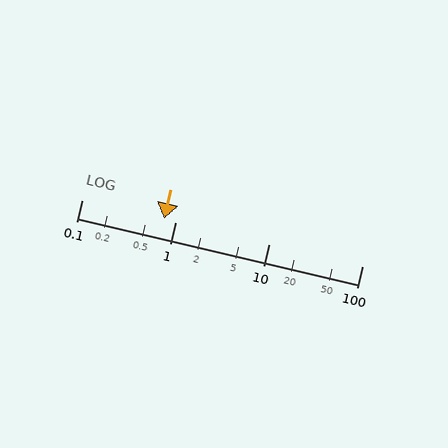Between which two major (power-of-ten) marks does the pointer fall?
The pointer is between 0.1 and 1.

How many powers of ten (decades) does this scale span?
The scale spans 3 decades, from 0.1 to 100.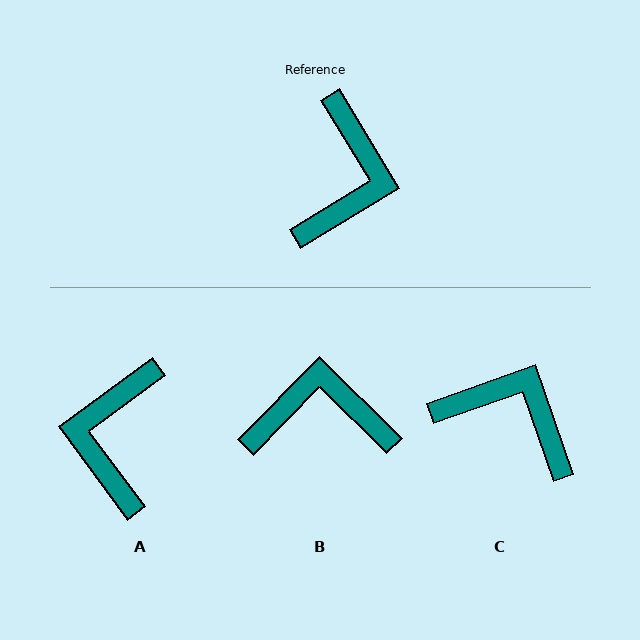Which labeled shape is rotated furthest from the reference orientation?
A, about 175 degrees away.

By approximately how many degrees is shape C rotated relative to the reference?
Approximately 78 degrees counter-clockwise.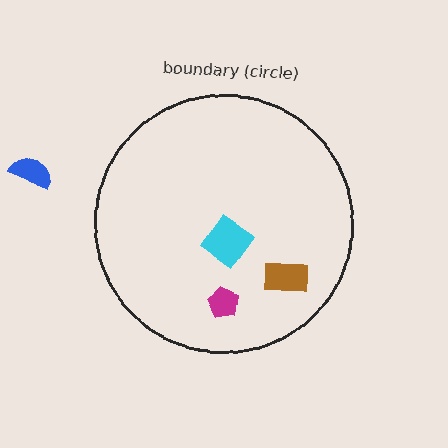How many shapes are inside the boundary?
3 inside, 1 outside.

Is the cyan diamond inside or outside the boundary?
Inside.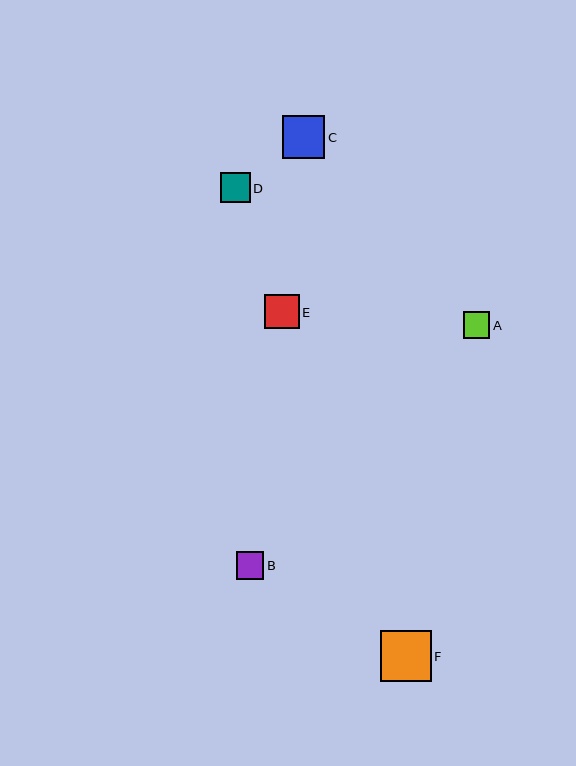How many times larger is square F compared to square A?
Square F is approximately 1.9 times the size of square A.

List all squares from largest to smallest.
From largest to smallest: F, C, E, D, B, A.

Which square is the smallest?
Square A is the smallest with a size of approximately 27 pixels.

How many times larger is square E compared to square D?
Square E is approximately 1.2 times the size of square D.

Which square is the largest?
Square F is the largest with a size of approximately 50 pixels.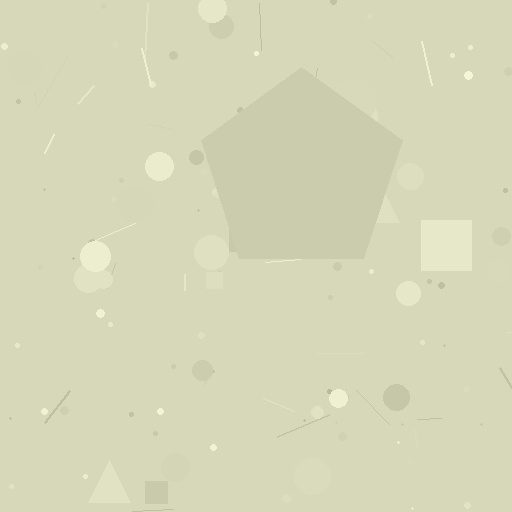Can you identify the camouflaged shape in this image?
The camouflaged shape is a pentagon.